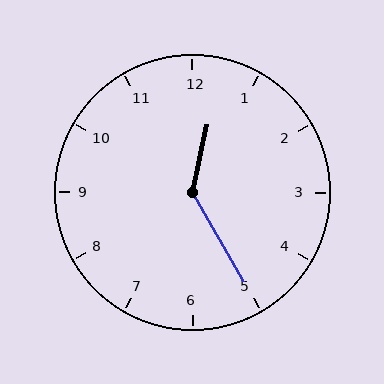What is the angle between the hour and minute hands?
Approximately 138 degrees.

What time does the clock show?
12:25.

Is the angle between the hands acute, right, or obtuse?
It is obtuse.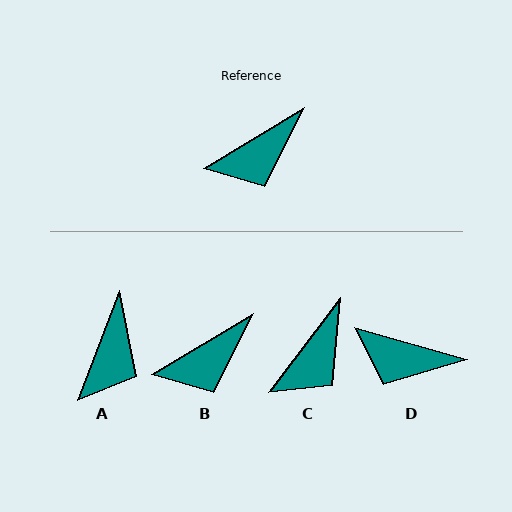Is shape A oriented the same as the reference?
No, it is off by about 38 degrees.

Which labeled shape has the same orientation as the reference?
B.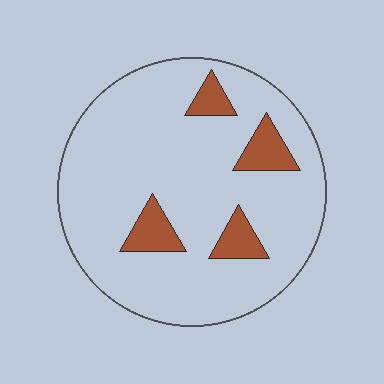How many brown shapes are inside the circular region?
4.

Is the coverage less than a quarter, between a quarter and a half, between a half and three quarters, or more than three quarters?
Less than a quarter.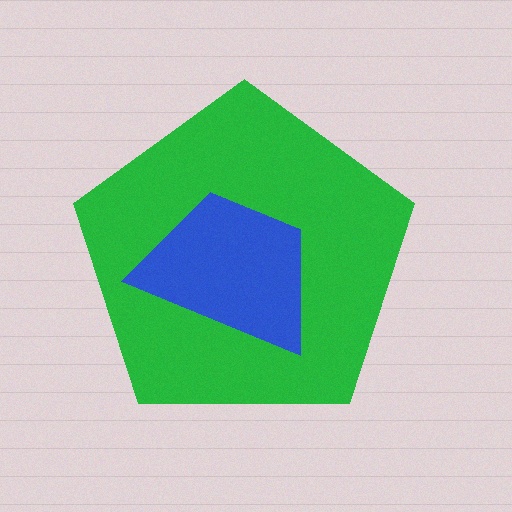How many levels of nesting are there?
2.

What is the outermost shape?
The green pentagon.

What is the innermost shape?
The blue trapezoid.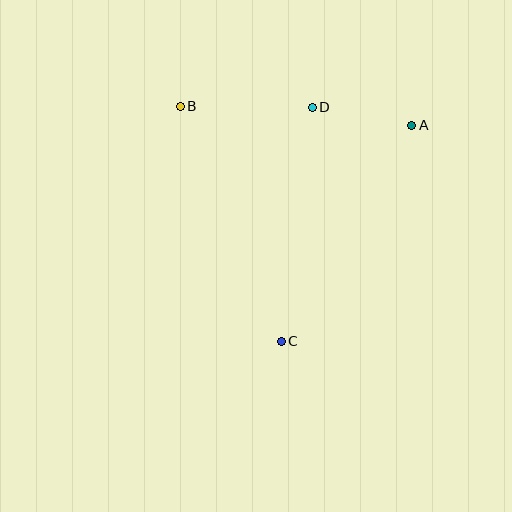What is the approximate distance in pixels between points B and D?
The distance between B and D is approximately 132 pixels.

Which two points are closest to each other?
Points A and D are closest to each other.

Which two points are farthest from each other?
Points B and C are farthest from each other.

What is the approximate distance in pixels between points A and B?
The distance between A and B is approximately 232 pixels.